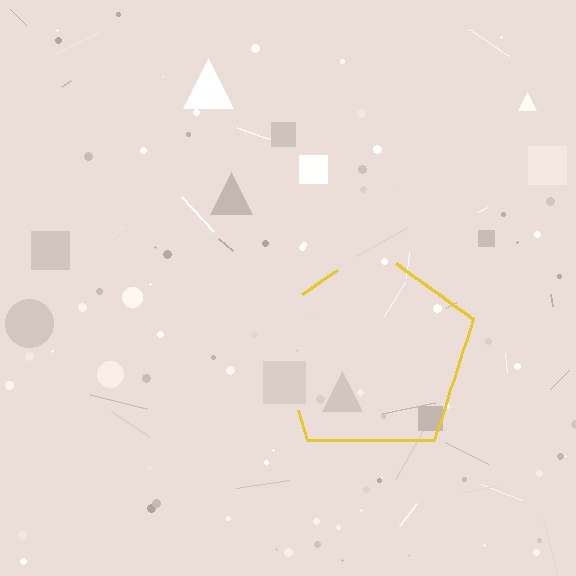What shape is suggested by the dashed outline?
The dashed outline suggests a pentagon.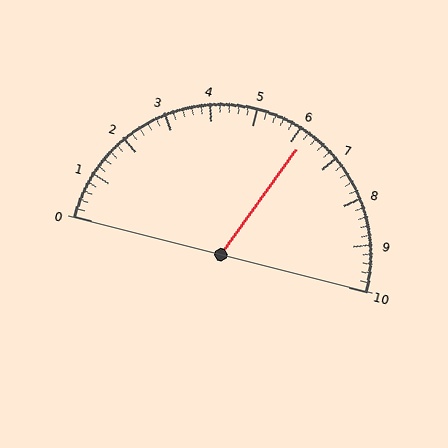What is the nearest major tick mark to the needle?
The nearest major tick mark is 6.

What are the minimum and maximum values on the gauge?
The gauge ranges from 0 to 10.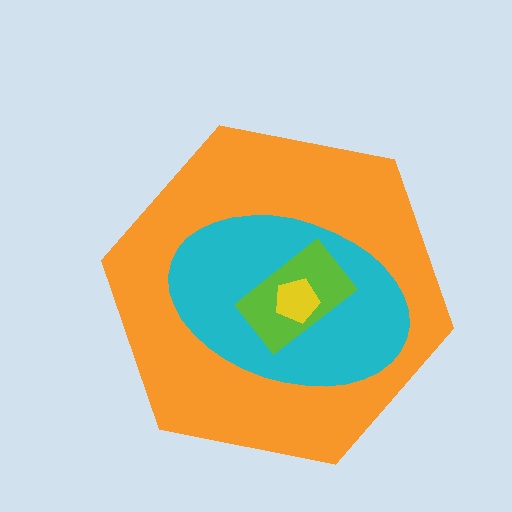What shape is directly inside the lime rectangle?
The yellow pentagon.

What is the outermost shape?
The orange hexagon.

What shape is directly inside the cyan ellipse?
The lime rectangle.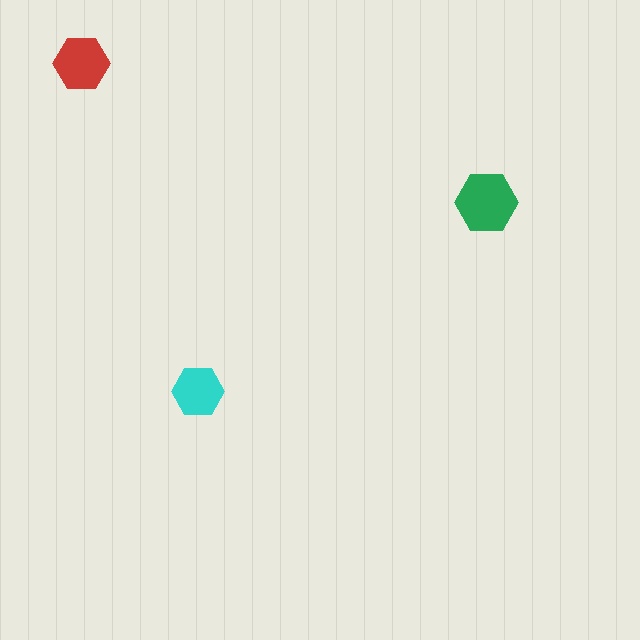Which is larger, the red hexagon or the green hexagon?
The green one.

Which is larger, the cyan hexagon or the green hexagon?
The green one.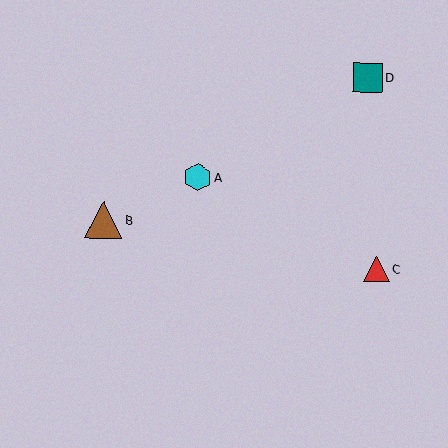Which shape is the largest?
The brown triangle (labeled B) is the largest.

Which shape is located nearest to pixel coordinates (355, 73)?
The teal square (labeled D) at (368, 78) is nearest to that location.